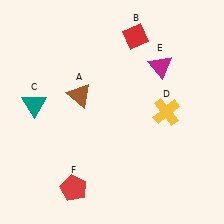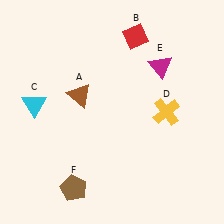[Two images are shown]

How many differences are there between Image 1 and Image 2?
There are 2 differences between the two images.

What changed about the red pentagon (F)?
In Image 1, F is red. In Image 2, it changed to brown.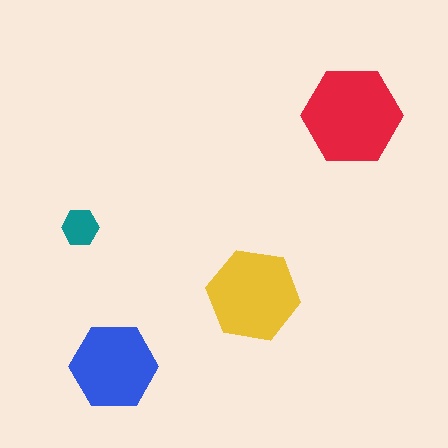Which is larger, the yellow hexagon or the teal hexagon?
The yellow one.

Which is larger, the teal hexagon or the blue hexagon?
The blue one.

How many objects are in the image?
There are 4 objects in the image.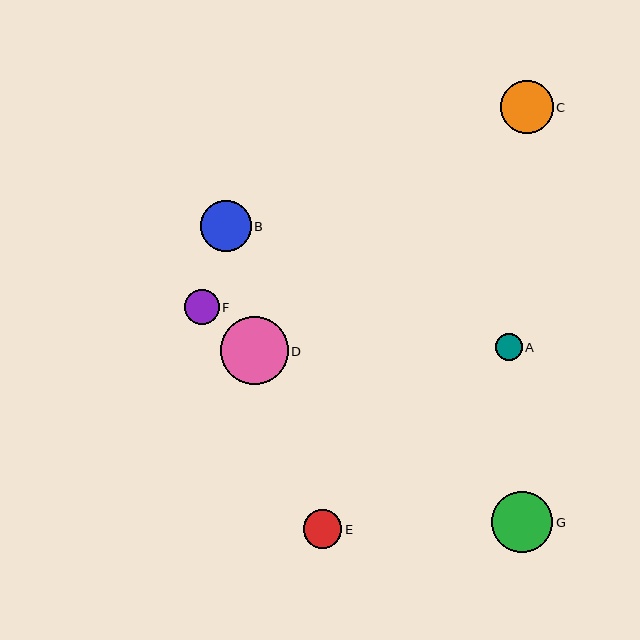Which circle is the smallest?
Circle A is the smallest with a size of approximately 27 pixels.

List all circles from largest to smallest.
From largest to smallest: D, G, C, B, E, F, A.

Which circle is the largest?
Circle D is the largest with a size of approximately 68 pixels.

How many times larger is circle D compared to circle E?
Circle D is approximately 1.8 times the size of circle E.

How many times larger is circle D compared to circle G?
Circle D is approximately 1.1 times the size of circle G.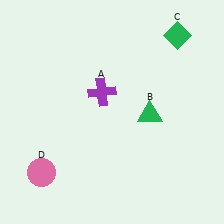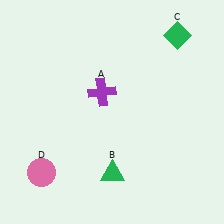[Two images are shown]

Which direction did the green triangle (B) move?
The green triangle (B) moved down.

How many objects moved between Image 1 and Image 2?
1 object moved between the two images.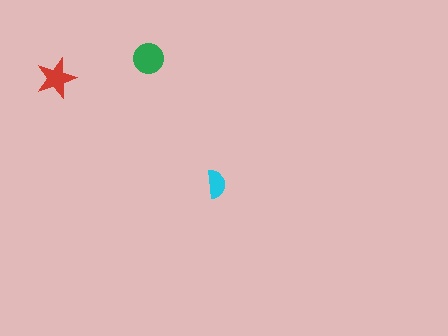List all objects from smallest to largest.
The cyan semicircle, the red star, the green circle.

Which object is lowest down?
The cyan semicircle is bottommost.